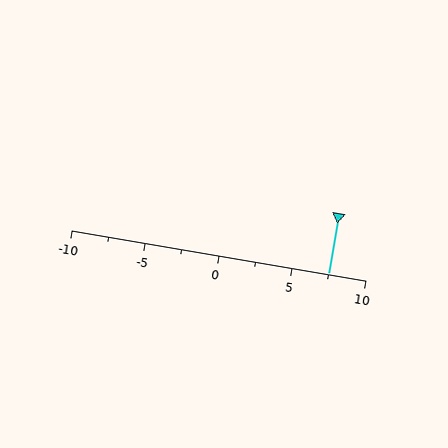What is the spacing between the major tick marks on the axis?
The major ticks are spaced 5 apart.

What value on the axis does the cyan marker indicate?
The marker indicates approximately 7.5.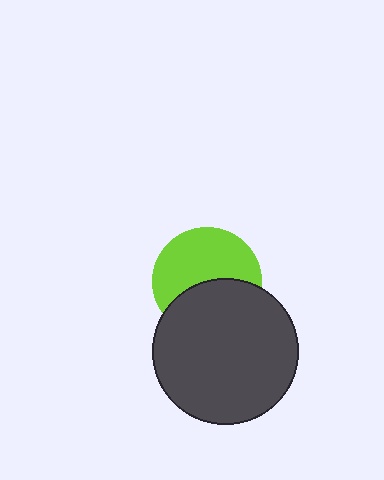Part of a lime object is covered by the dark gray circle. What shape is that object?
It is a circle.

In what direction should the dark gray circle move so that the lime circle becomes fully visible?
The dark gray circle should move down. That is the shortest direction to clear the overlap and leave the lime circle fully visible.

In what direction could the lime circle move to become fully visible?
The lime circle could move up. That would shift it out from behind the dark gray circle entirely.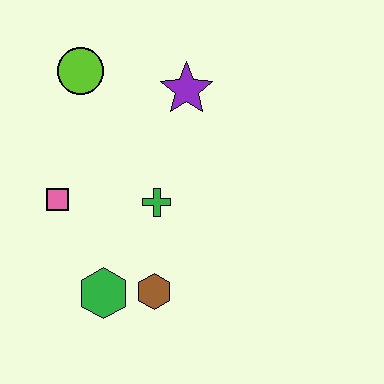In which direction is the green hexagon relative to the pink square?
The green hexagon is below the pink square.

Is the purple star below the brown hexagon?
No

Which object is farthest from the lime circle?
The brown hexagon is farthest from the lime circle.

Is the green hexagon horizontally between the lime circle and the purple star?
Yes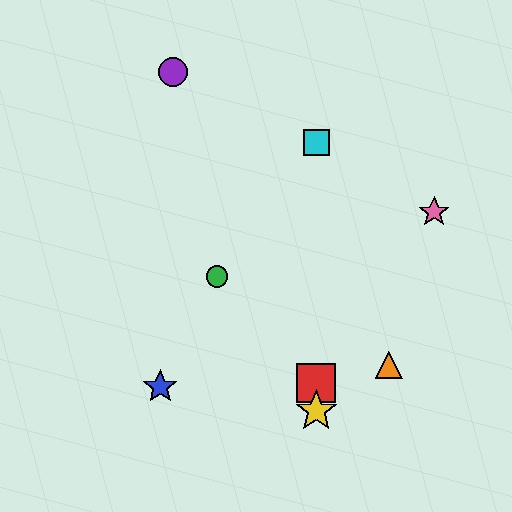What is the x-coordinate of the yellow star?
The yellow star is at x≈317.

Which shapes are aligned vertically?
The red square, the yellow star, the cyan square are aligned vertically.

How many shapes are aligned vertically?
3 shapes (the red square, the yellow star, the cyan square) are aligned vertically.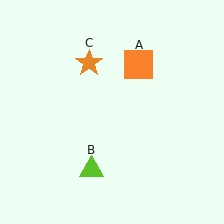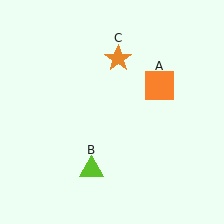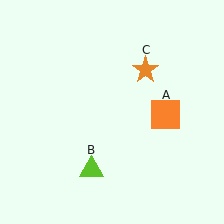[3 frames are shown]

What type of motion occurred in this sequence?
The orange square (object A), orange star (object C) rotated clockwise around the center of the scene.